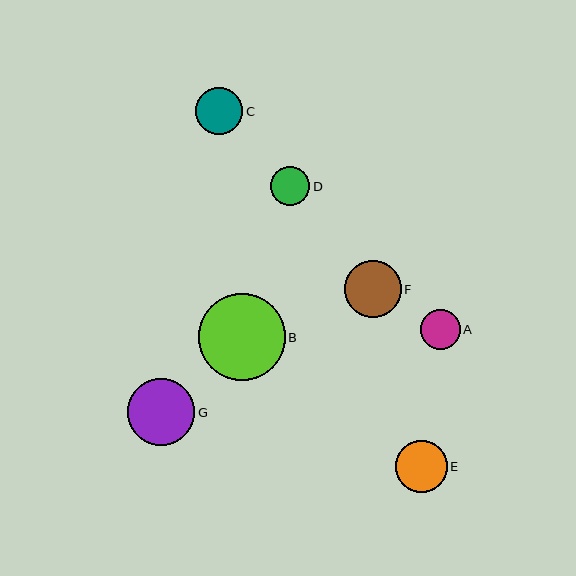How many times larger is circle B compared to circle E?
Circle B is approximately 1.7 times the size of circle E.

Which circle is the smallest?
Circle D is the smallest with a size of approximately 39 pixels.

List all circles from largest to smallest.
From largest to smallest: B, G, F, E, C, A, D.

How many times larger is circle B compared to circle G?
Circle B is approximately 1.3 times the size of circle G.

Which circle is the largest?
Circle B is the largest with a size of approximately 87 pixels.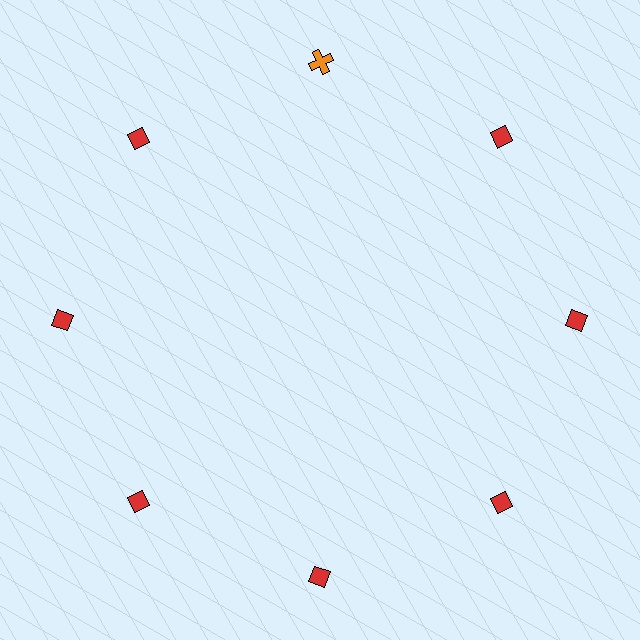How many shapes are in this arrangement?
There are 8 shapes arranged in a ring pattern.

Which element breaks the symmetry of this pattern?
The orange cross at roughly the 12 o'clock position breaks the symmetry. All other shapes are red diamonds.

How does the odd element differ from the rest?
It differs in both color (orange instead of red) and shape (cross instead of diamond).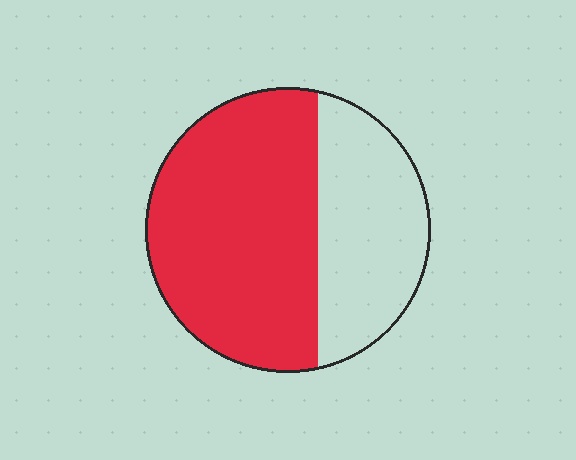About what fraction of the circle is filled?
About five eighths (5/8).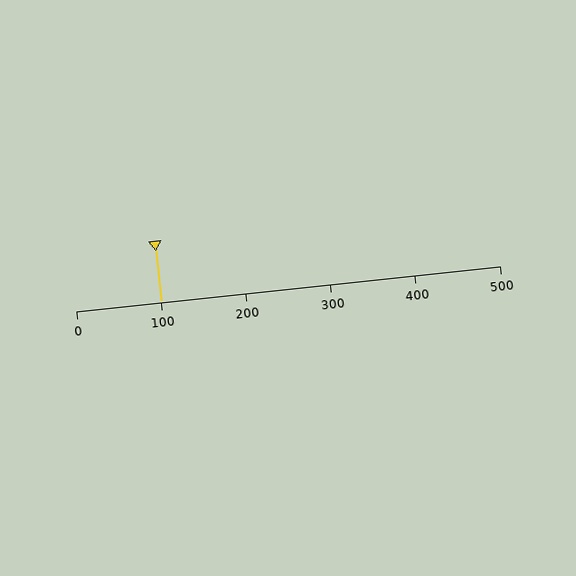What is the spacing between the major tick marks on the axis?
The major ticks are spaced 100 apart.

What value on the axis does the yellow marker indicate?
The marker indicates approximately 100.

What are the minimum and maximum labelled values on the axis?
The axis runs from 0 to 500.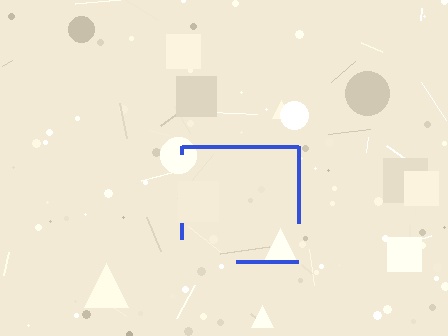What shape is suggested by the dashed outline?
The dashed outline suggests a square.